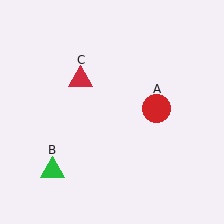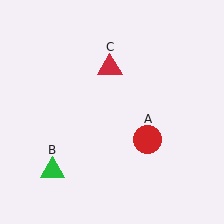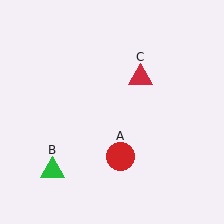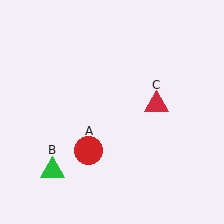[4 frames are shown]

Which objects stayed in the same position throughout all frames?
Green triangle (object B) remained stationary.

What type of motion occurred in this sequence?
The red circle (object A), red triangle (object C) rotated clockwise around the center of the scene.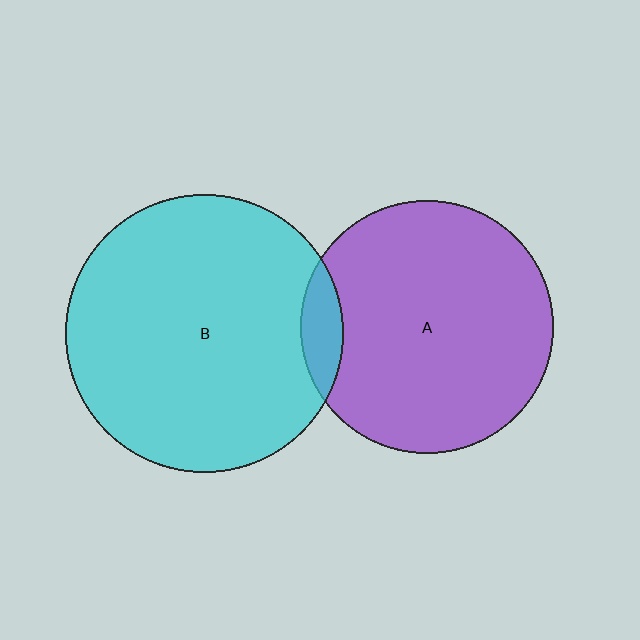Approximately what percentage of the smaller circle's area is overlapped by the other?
Approximately 10%.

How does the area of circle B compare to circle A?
Approximately 1.2 times.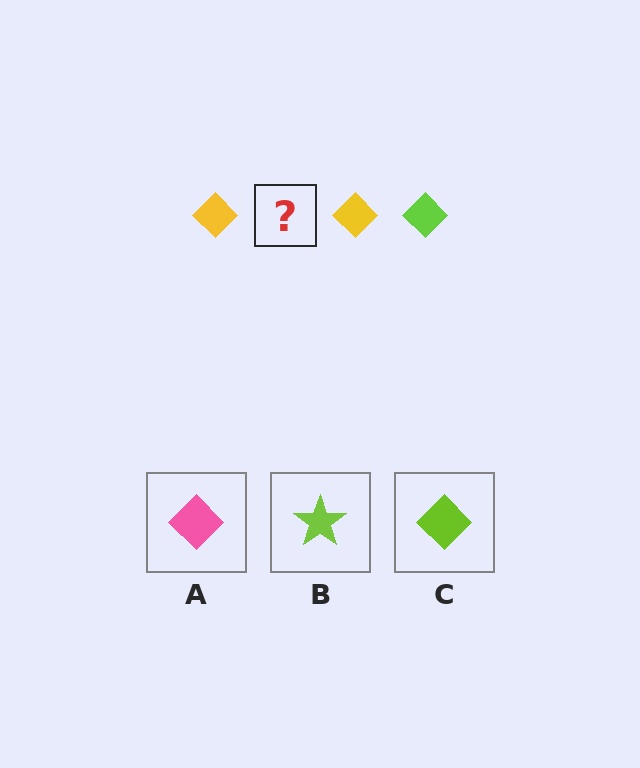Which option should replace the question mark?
Option C.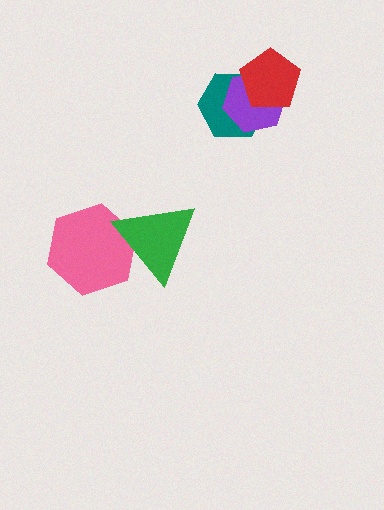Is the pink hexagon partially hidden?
Yes, it is partially covered by another shape.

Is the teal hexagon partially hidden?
Yes, it is partially covered by another shape.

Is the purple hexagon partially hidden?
Yes, it is partially covered by another shape.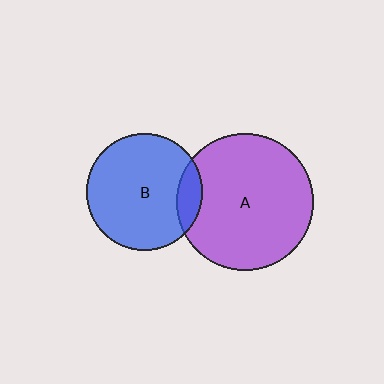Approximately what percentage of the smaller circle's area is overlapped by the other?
Approximately 10%.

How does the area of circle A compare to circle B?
Approximately 1.4 times.